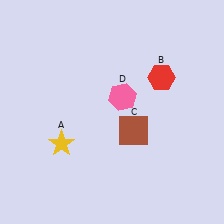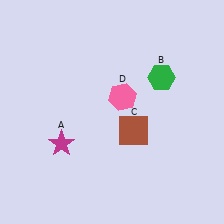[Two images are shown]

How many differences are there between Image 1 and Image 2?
There are 2 differences between the two images.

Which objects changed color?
A changed from yellow to magenta. B changed from red to green.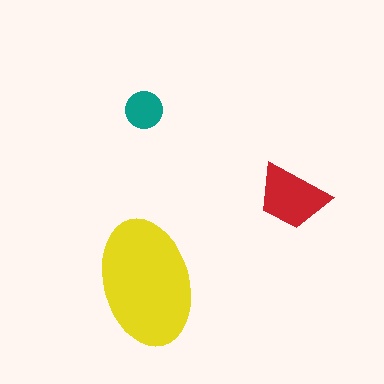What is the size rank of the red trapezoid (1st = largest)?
2nd.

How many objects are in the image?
There are 3 objects in the image.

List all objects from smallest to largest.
The teal circle, the red trapezoid, the yellow ellipse.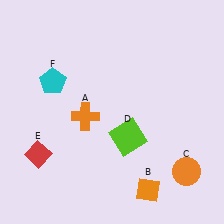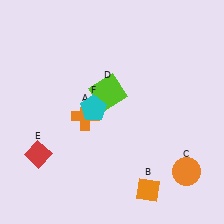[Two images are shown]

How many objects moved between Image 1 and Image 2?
2 objects moved between the two images.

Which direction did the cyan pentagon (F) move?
The cyan pentagon (F) moved right.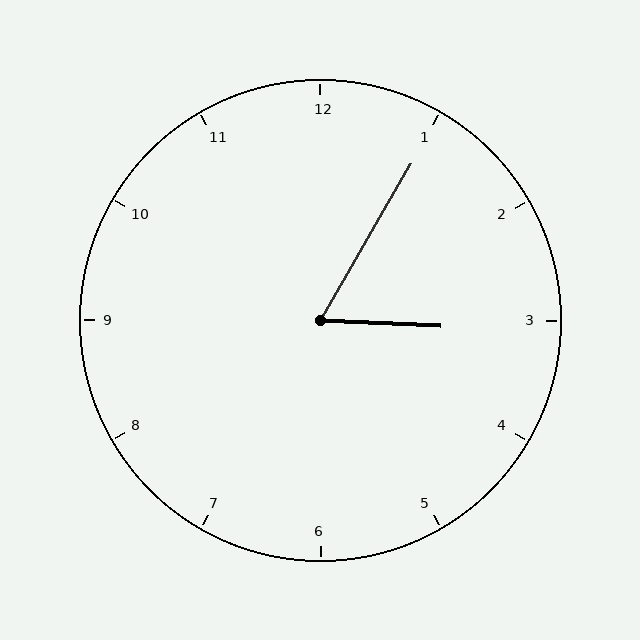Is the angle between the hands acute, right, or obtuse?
It is acute.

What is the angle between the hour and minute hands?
Approximately 62 degrees.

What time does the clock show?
3:05.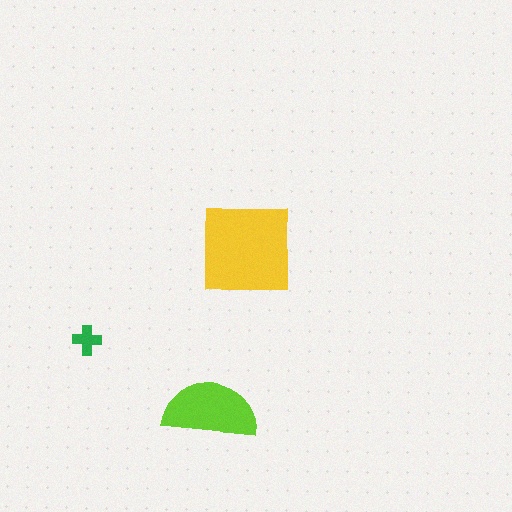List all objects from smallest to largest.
The green cross, the lime semicircle, the yellow square.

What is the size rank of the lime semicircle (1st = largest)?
2nd.